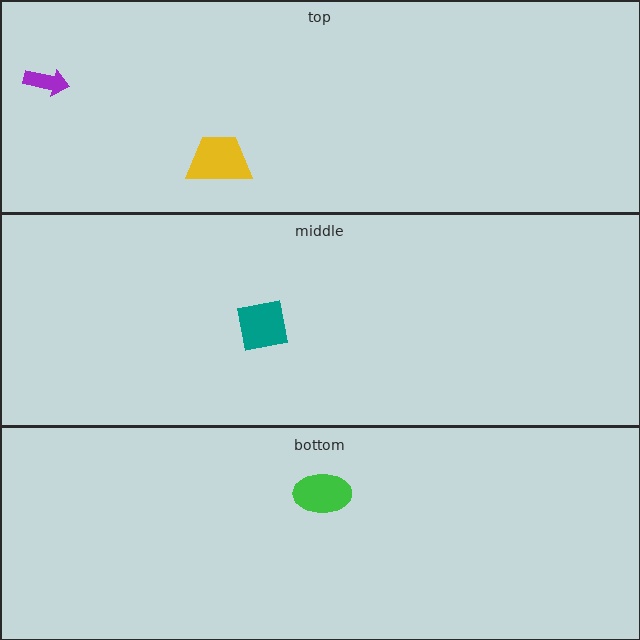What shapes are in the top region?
The yellow trapezoid, the purple arrow.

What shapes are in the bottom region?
The green ellipse.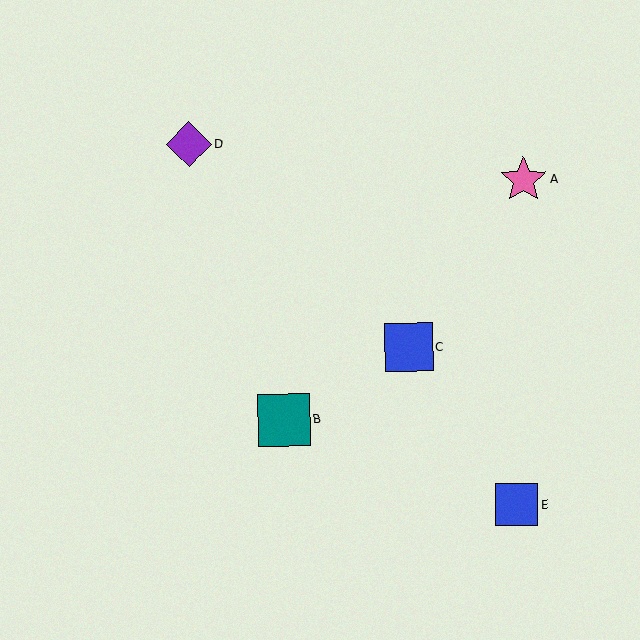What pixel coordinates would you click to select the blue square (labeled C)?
Click at (409, 347) to select the blue square C.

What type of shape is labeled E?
Shape E is a blue square.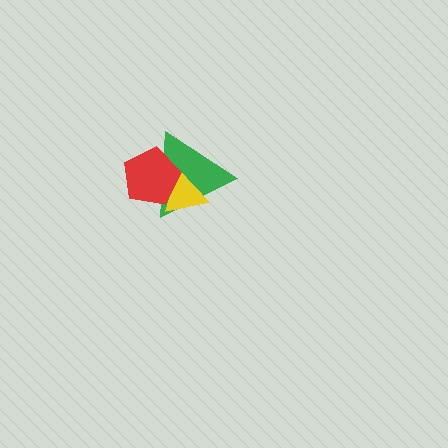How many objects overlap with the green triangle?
2 objects overlap with the green triangle.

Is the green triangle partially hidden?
Yes, it is partially covered by another shape.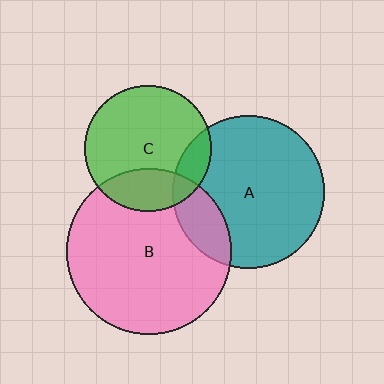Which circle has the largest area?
Circle B (pink).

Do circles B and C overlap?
Yes.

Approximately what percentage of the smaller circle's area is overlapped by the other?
Approximately 25%.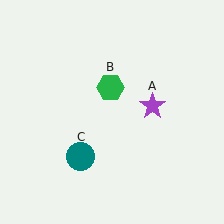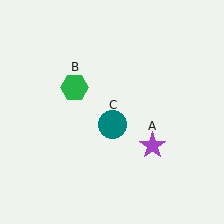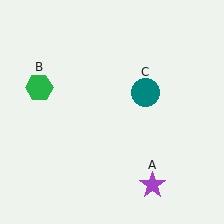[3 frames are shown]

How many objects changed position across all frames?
3 objects changed position: purple star (object A), green hexagon (object B), teal circle (object C).